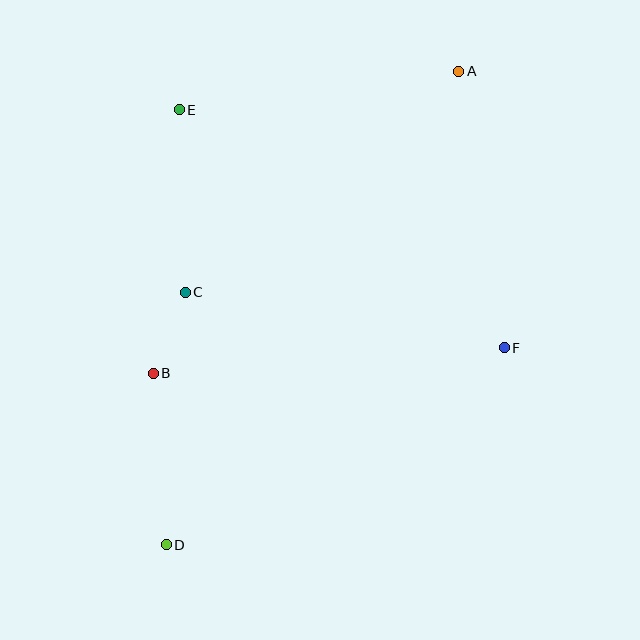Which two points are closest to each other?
Points B and C are closest to each other.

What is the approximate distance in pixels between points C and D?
The distance between C and D is approximately 253 pixels.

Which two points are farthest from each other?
Points A and D are farthest from each other.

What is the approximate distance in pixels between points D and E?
The distance between D and E is approximately 435 pixels.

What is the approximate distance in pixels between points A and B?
The distance between A and B is approximately 429 pixels.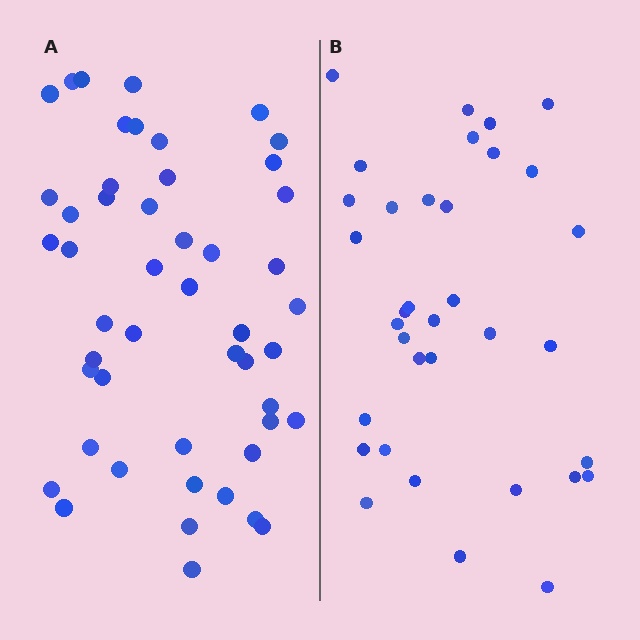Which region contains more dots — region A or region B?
Region A (the left region) has more dots.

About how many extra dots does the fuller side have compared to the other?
Region A has approximately 15 more dots than region B.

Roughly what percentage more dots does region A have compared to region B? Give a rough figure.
About 40% more.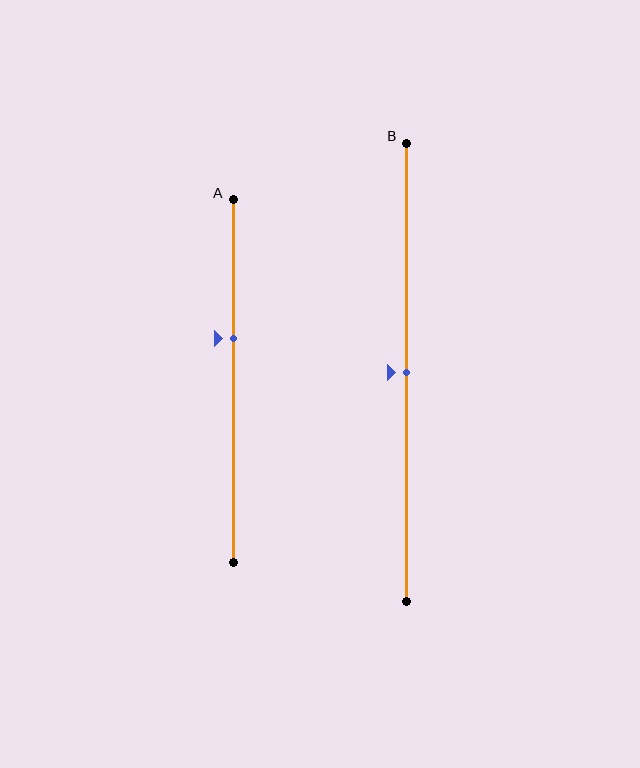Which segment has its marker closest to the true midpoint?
Segment B has its marker closest to the true midpoint.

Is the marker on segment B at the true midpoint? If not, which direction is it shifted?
Yes, the marker on segment B is at the true midpoint.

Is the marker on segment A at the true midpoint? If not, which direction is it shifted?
No, the marker on segment A is shifted upward by about 12% of the segment length.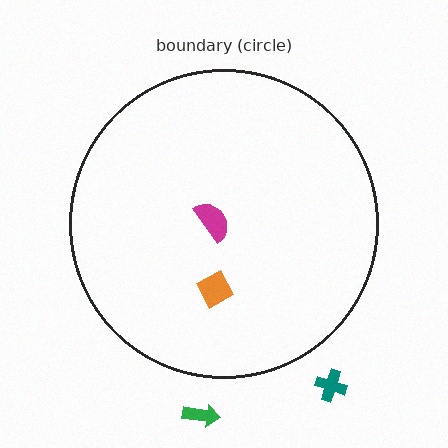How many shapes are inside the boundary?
2 inside, 2 outside.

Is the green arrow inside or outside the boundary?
Outside.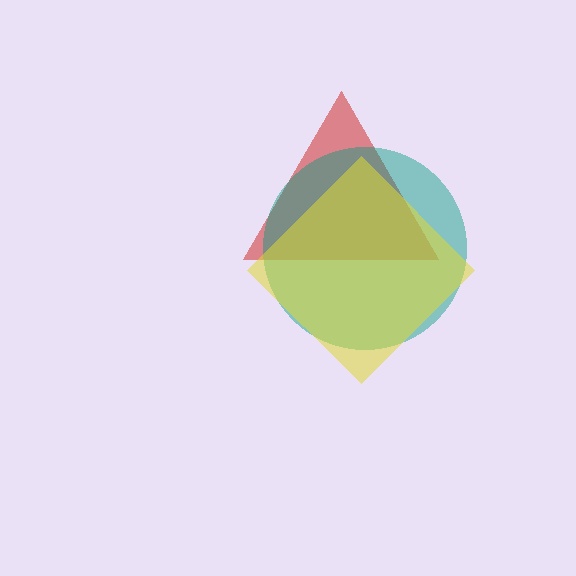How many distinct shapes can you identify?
There are 3 distinct shapes: a red triangle, a teal circle, a yellow diamond.